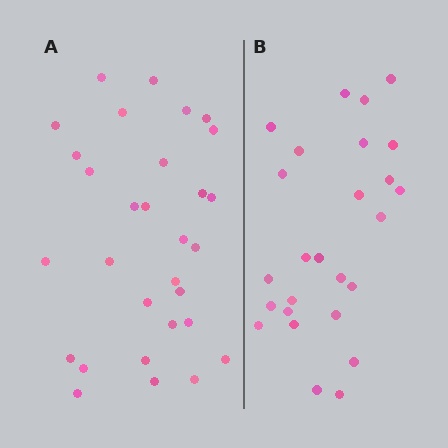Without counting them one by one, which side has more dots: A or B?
Region A (the left region) has more dots.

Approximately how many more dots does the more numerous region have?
Region A has about 4 more dots than region B.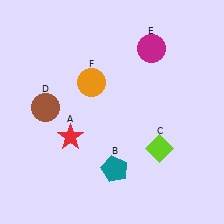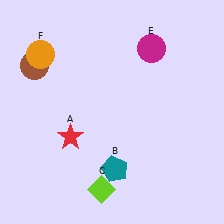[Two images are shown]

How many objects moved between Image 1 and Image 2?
3 objects moved between the two images.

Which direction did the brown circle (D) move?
The brown circle (D) moved up.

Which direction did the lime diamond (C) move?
The lime diamond (C) moved left.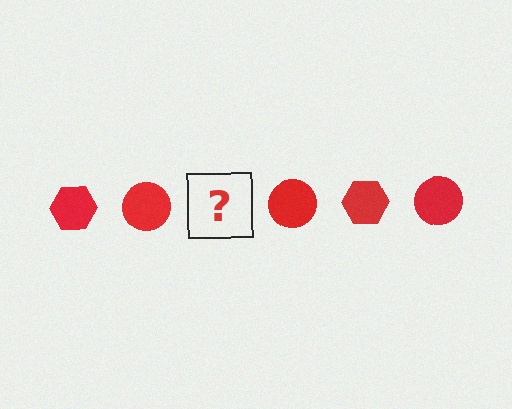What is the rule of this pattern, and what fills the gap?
The rule is that the pattern cycles through hexagon, circle shapes in red. The gap should be filled with a red hexagon.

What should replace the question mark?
The question mark should be replaced with a red hexagon.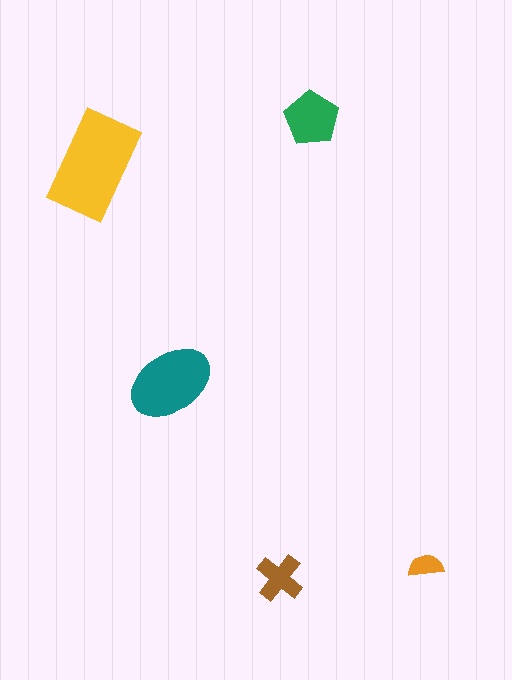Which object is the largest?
The yellow rectangle.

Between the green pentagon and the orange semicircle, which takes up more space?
The green pentagon.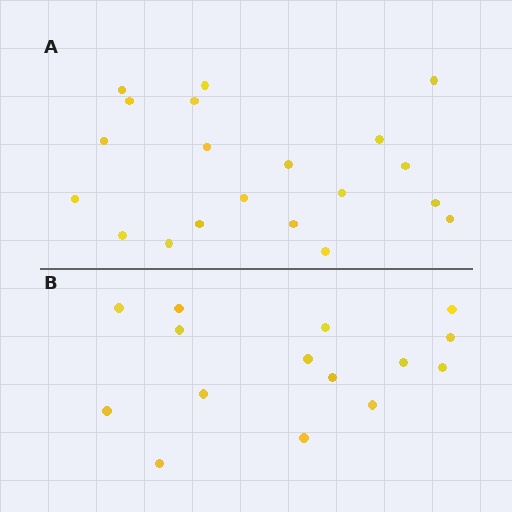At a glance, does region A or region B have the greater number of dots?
Region A (the top region) has more dots.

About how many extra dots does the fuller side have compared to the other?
Region A has about 5 more dots than region B.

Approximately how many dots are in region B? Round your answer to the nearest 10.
About 20 dots. (The exact count is 15, which rounds to 20.)